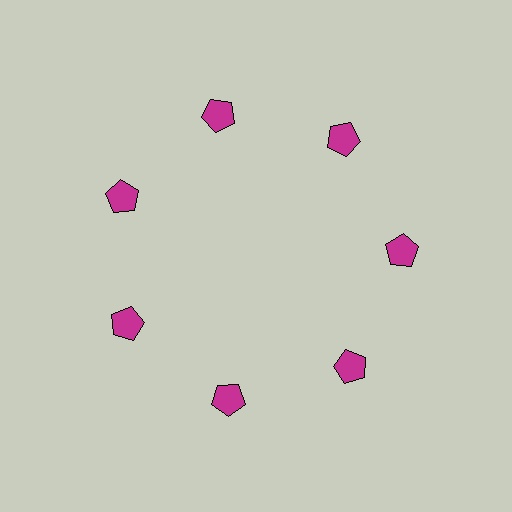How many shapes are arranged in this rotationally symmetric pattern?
There are 7 shapes, arranged in 7 groups of 1.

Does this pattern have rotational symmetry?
Yes, this pattern has 7-fold rotational symmetry. It looks the same after rotating 51 degrees around the center.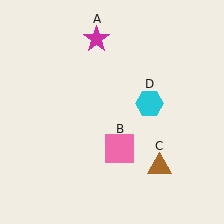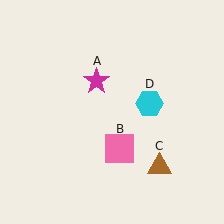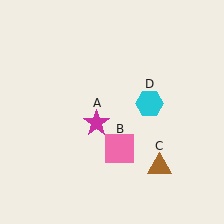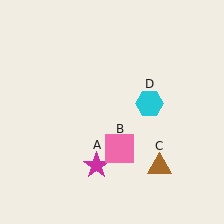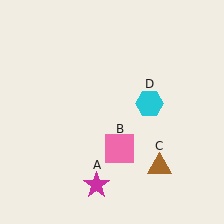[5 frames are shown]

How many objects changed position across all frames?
1 object changed position: magenta star (object A).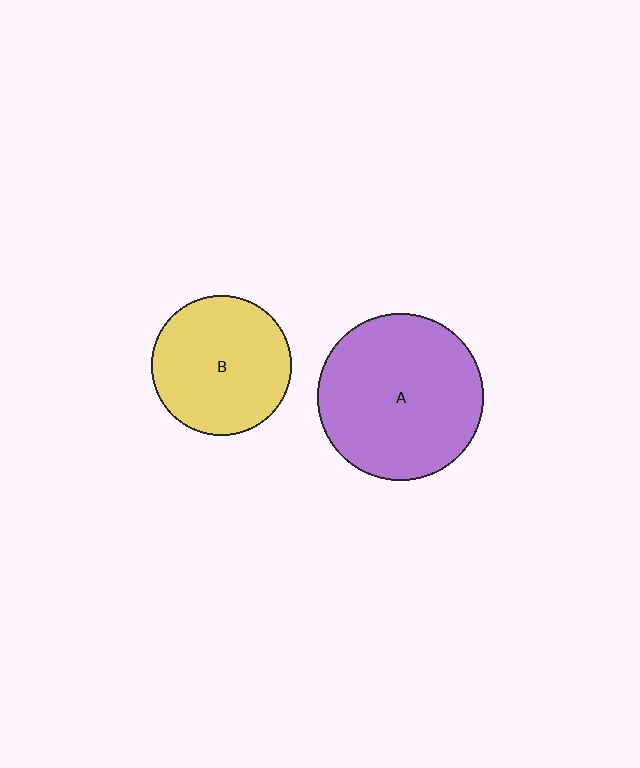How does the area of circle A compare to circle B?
Approximately 1.4 times.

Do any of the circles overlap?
No, none of the circles overlap.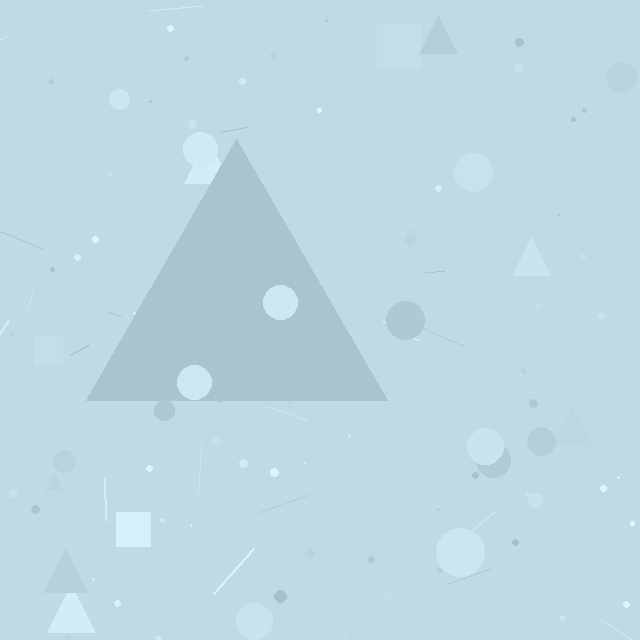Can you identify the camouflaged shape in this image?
The camouflaged shape is a triangle.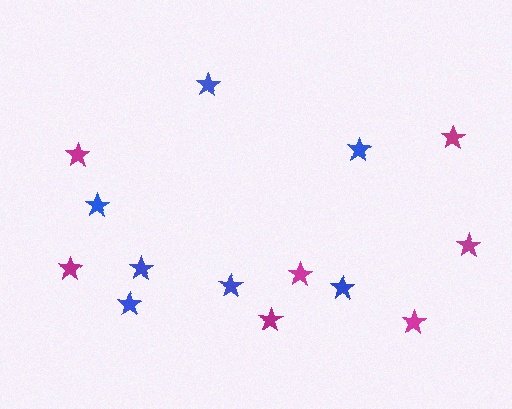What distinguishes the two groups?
There are 2 groups: one group of magenta stars (7) and one group of blue stars (7).